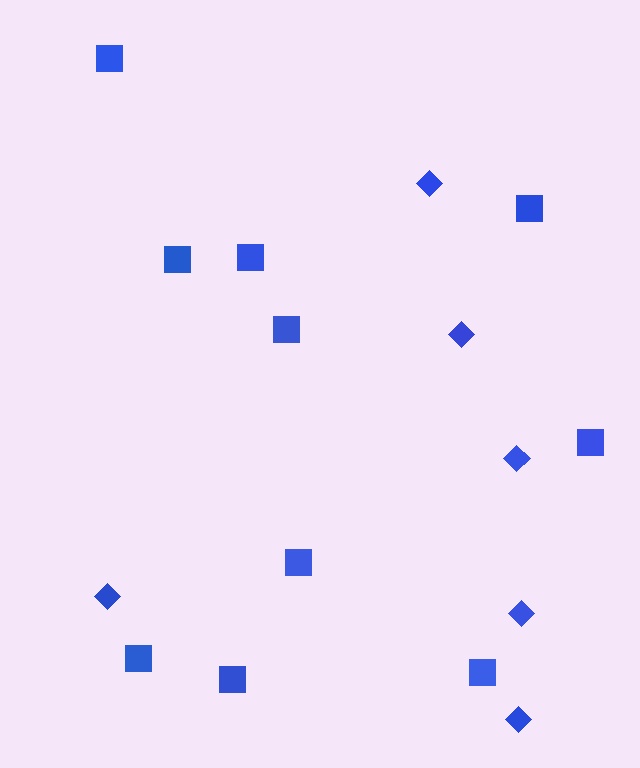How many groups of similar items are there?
There are 2 groups: one group of diamonds (6) and one group of squares (10).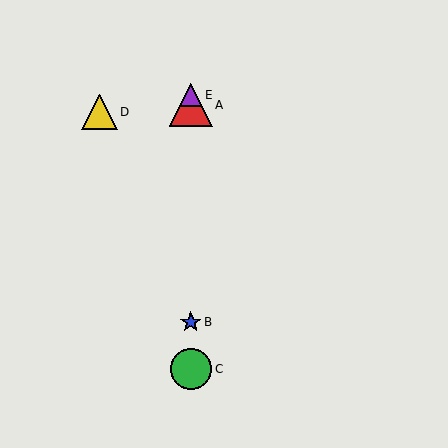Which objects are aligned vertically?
Objects A, B, C, E are aligned vertically.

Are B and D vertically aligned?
No, B is at x≈191 and D is at x≈99.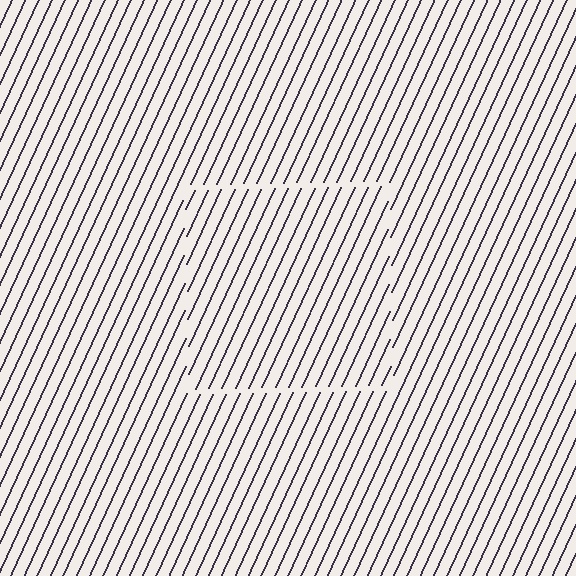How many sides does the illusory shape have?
4 sides — the line-ends trace a square.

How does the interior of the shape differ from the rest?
The interior of the shape contains the same grating, shifted by half a period — the contour is defined by the phase discontinuity where line-ends from the inner and outer gratings abut.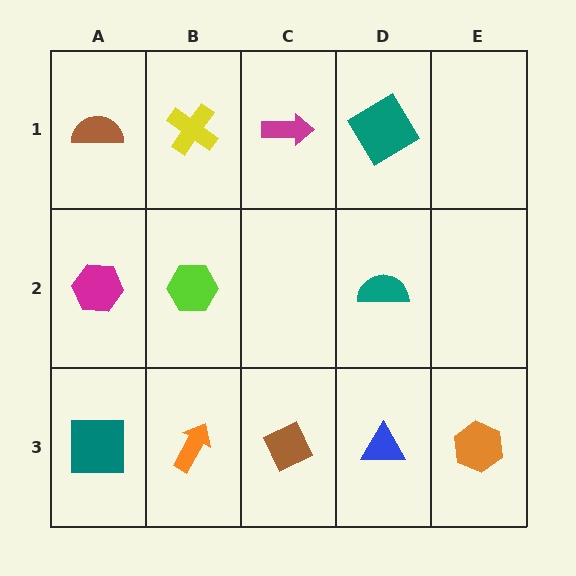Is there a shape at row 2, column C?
No, that cell is empty.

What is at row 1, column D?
A teal diamond.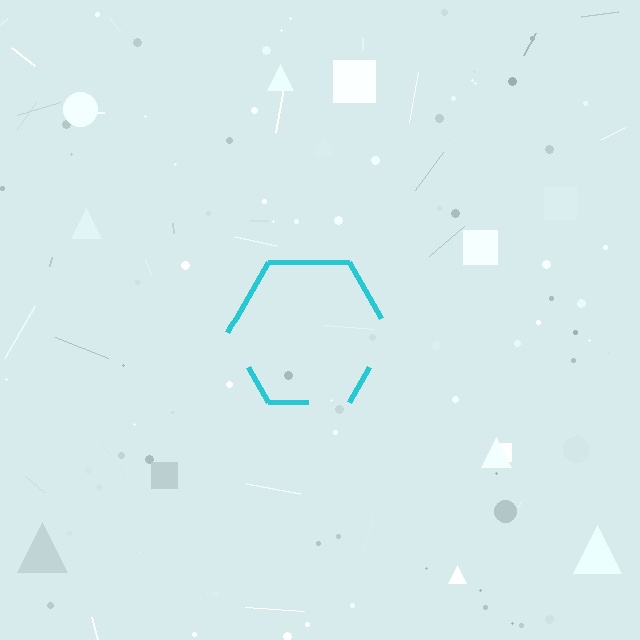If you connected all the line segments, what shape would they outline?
They would outline a hexagon.